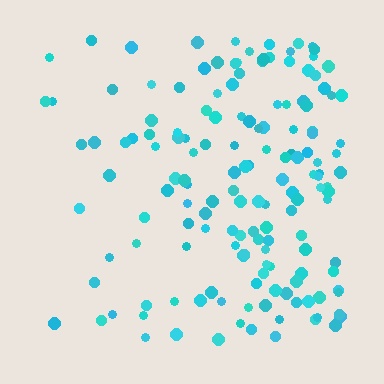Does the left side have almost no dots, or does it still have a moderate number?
Still a moderate number, just noticeably fewer than the right.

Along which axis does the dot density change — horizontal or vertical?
Horizontal.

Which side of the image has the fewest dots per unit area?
The left.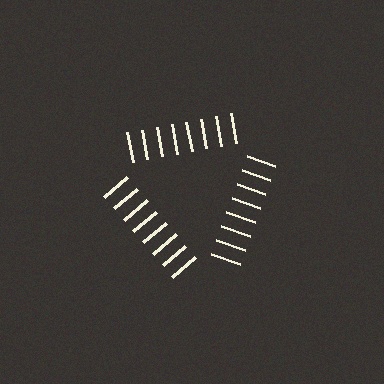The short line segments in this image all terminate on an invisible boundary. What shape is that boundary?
An illusory triangle — the line segments terminate on its edges but no continuous stroke is drawn.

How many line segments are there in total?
24 — 8 along each of the 3 edges.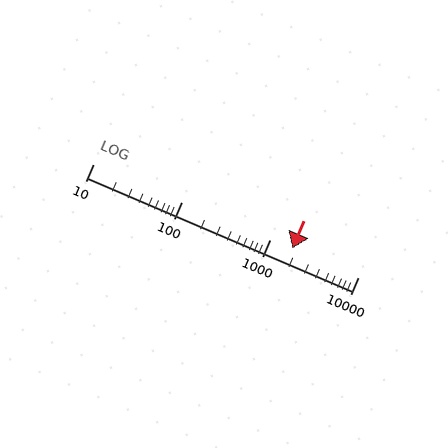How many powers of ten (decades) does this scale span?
The scale spans 3 decades, from 10 to 10000.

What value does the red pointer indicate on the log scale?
The pointer indicates approximately 1800.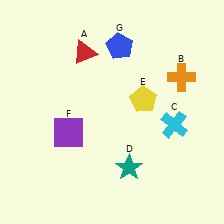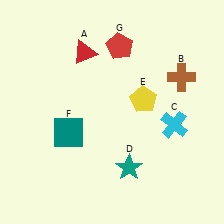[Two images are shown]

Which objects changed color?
B changed from orange to brown. F changed from purple to teal. G changed from blue to red.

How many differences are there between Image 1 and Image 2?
There are 3 differences between the two images.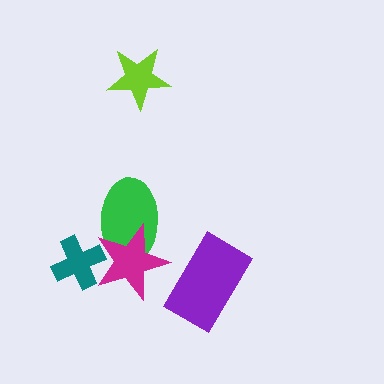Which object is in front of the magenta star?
The teal cross is in front of the magenta star.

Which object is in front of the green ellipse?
The magenta star is in front of the green ellipse.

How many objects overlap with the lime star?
0 objects overlap with the lime star.